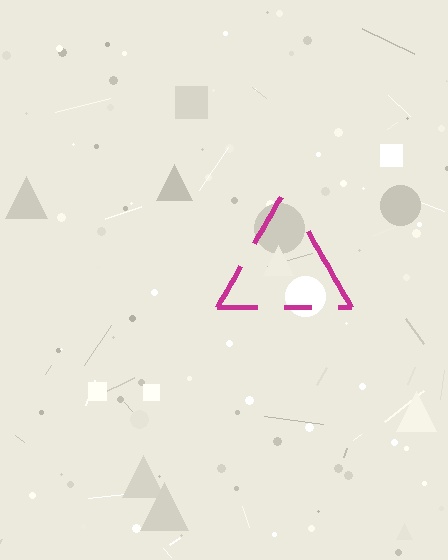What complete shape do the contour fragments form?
The contour fragments form a triangle.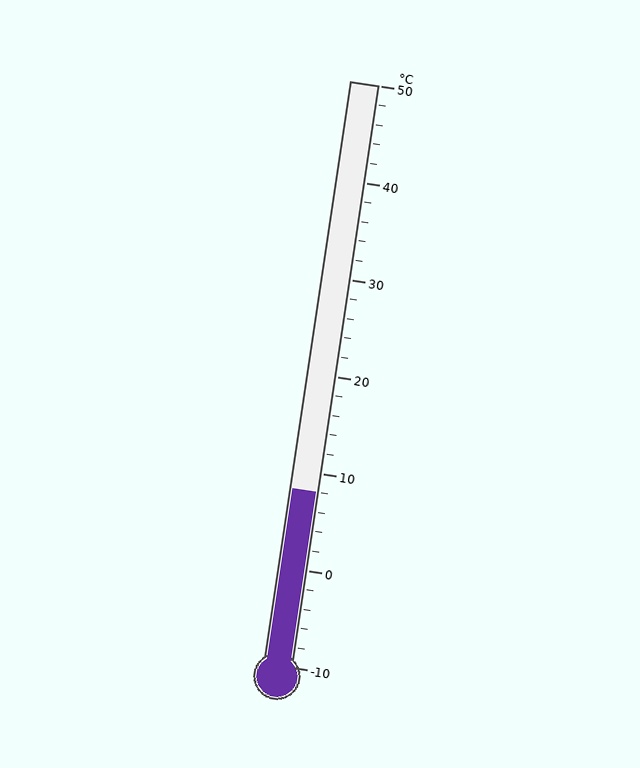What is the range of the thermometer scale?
The thermometer scale ranges from -10°C to 50°C.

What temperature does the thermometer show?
The thermometer shows approximately 8°C.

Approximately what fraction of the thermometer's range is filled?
The thermometer is filled to approximately 30% of its range.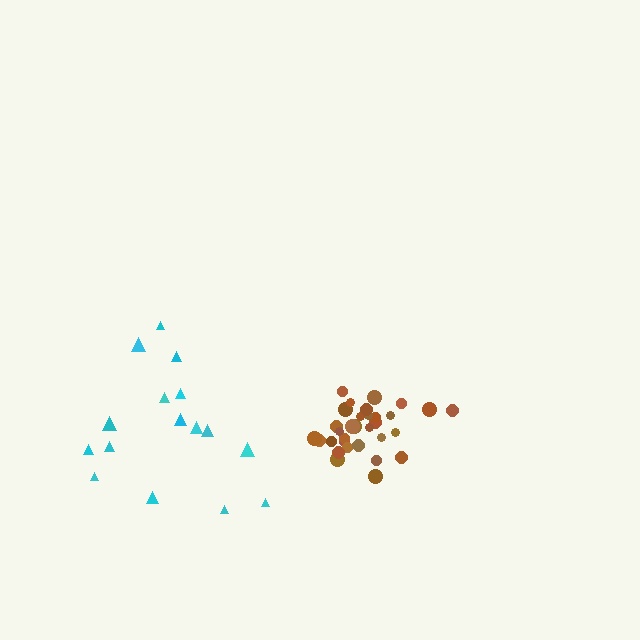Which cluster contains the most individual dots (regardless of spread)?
Brown (32).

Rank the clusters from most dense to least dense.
brown, cyan.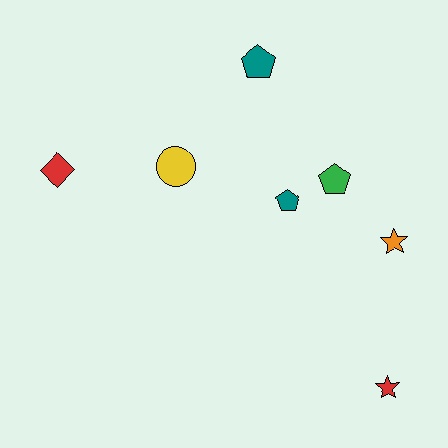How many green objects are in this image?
There is 1 green object.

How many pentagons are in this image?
There are 3 pentagons.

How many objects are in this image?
There are 7 objects.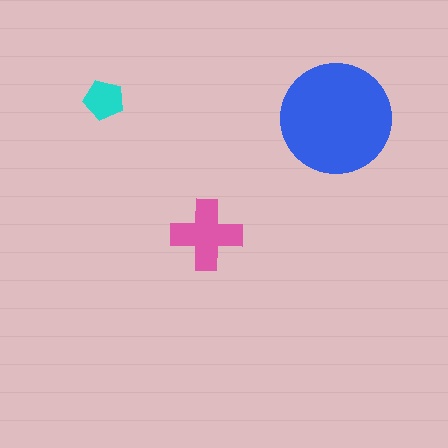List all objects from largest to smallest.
The blue circle, the pink cross, the cyan pentagon.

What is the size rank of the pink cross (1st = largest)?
2nd.